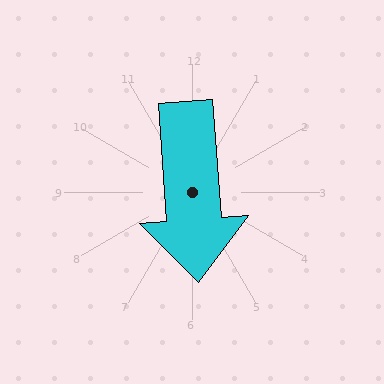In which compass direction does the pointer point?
South.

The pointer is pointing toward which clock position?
Roughly 6 o'clock.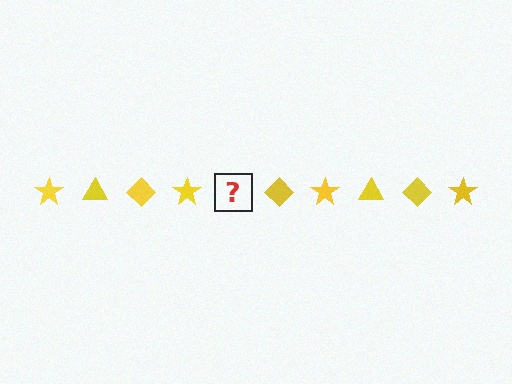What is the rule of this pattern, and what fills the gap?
The rule is that the pattern cycles through star, triangle, diamond shapes in yellow. The gap should be filled with a yellow triangle.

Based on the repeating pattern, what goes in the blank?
The blank should be a yellow triangle.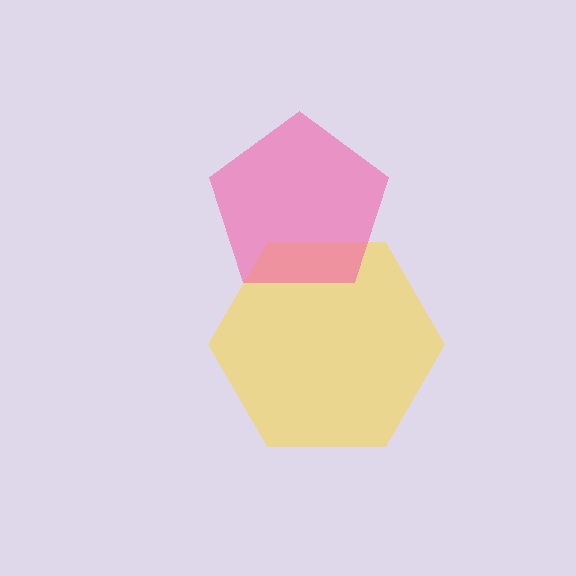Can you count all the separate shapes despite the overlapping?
Yes, there are 2 separate shapes.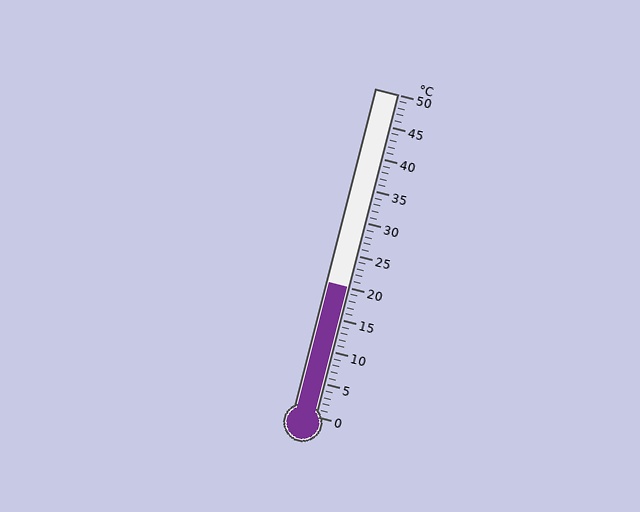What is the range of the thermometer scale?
The thermometer scale ranges from 0°C to 50°C.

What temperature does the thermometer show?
The thermometer shows approximately 20°C.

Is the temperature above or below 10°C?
The temperature is above 10°C.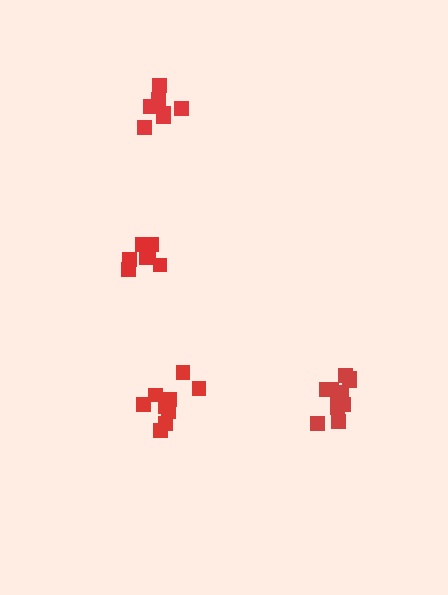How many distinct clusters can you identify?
There are 4 distinct clusters.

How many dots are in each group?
Group 1: 7 dots, Group 2: 7 dots, Group 3: 9 dots, Group 4: 11 dots (34 total).